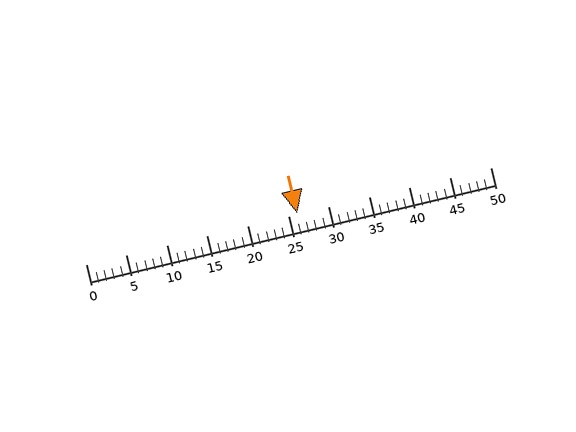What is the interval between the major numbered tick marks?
The major tick marks are spaced 5 units apart.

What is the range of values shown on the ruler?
The ruler shows values from 0 to 50.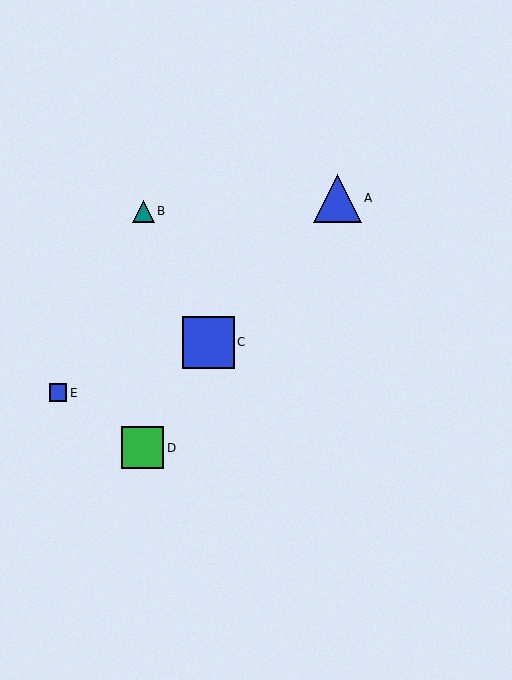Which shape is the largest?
The blue square (labeled C) is the largest.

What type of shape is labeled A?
Shape A is a blue triangle.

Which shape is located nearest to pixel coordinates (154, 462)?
The green square (labeled D) at (142, 448) is nearest to that location.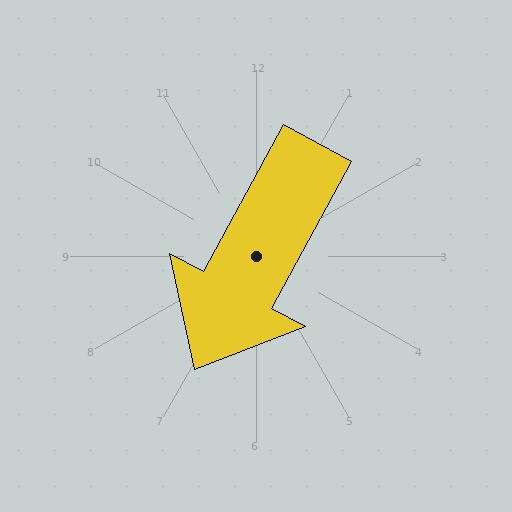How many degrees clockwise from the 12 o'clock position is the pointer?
Approximately 209 degrees.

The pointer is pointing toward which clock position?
Roughly 7 o'clock.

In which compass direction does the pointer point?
Southwest.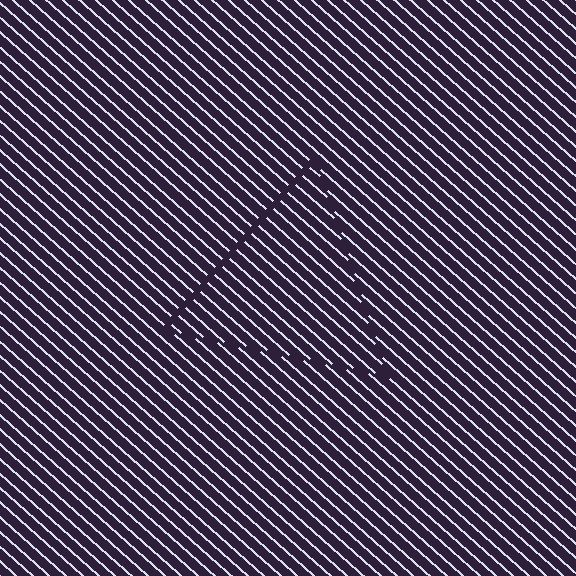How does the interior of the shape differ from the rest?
The interior of the shape contains the same grating, shifted by half a period — the contour is defined by the phase discontinuity where line-ends from the inner and outer gratings abut.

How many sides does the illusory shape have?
3 sides — the line-ends trace a triangle.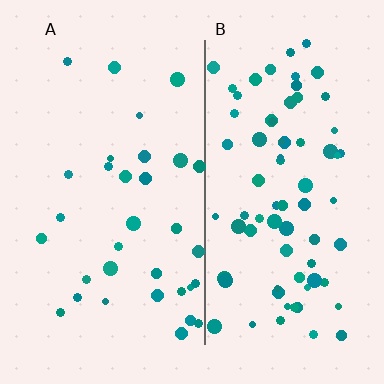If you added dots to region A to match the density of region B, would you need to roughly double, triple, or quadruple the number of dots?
Approximately double.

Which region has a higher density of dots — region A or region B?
B (the right).